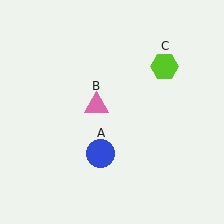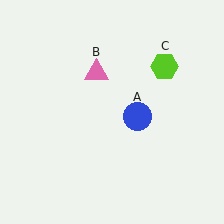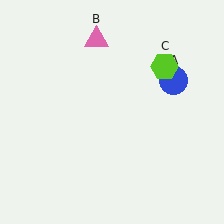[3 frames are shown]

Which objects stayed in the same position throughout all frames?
Lime hexagon (object C) remained stationary.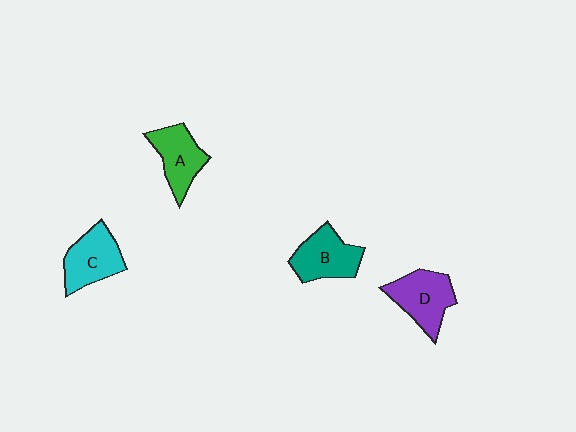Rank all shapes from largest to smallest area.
From largest to smallest: D (purple), B (teal), C (cyan), A (green).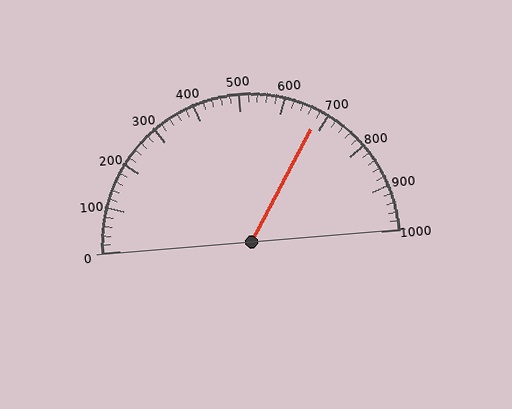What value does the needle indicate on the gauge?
The needle indicates approximately 680.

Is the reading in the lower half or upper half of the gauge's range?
The reading is in the upper half of the range (0 to 1000).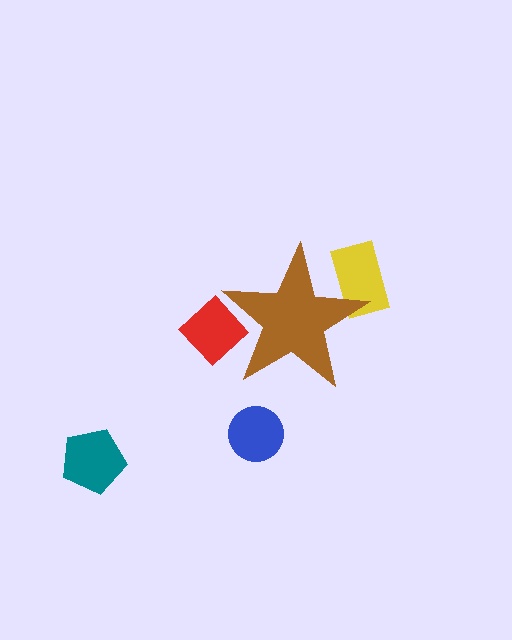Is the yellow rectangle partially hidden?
Yes, the yellow rectangle is partially hidden behind the brown star.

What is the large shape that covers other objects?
A brown star.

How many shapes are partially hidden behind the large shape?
2 shapes are partially hidden.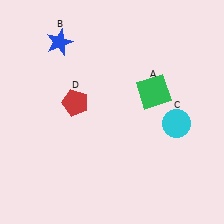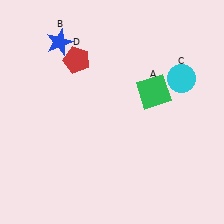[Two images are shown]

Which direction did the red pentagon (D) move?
The red pentagon (D) moved up.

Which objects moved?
The objects that moved are: the cyan circle (C), the red pentagon (D).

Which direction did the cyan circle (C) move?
The cyan circle (C) moved up.